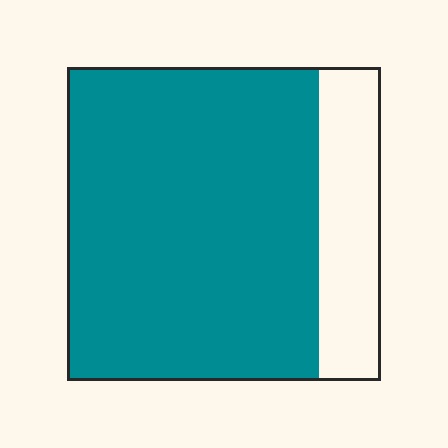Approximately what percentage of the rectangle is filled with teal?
Approximately 80%.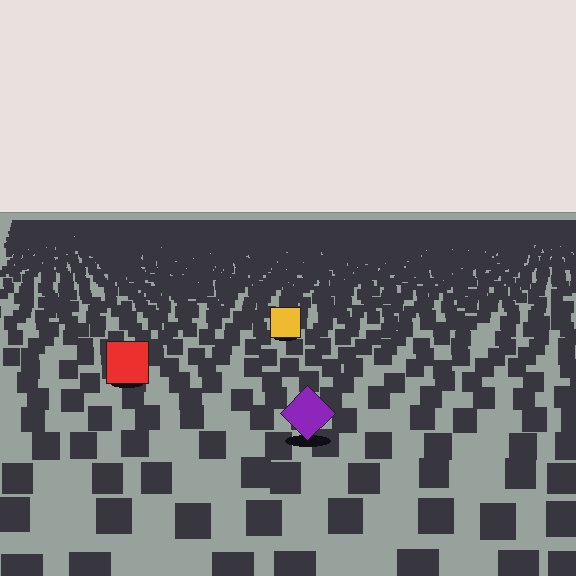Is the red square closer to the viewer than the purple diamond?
No. The purple diamond is closer — you can tell from the texture gradient: the ground texture is coarser near it.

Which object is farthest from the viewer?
The yellow square is farthest from the viewer. It appears smaller and the ground texture around it is denser.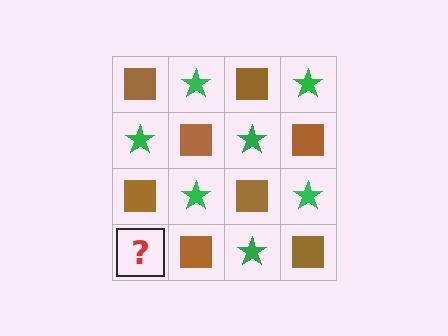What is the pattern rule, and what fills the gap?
The rule is that it alternates brown square and green star in a checkerboard pattern. The gap should be filled with a green star.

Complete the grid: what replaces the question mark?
The question mark should be replaced with a green star.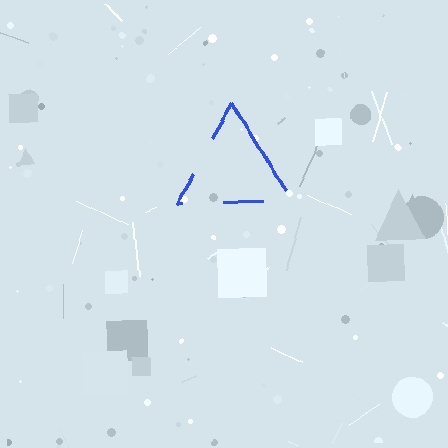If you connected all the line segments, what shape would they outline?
They would outline a triangle.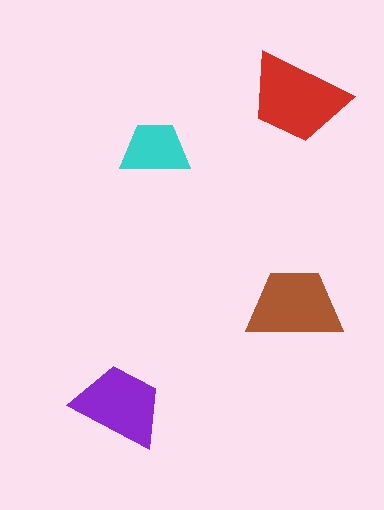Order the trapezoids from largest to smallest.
the red one, the brown one, the purple one, the cyan one.